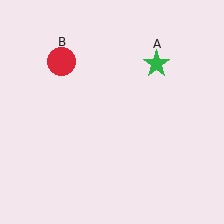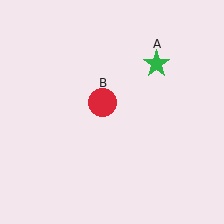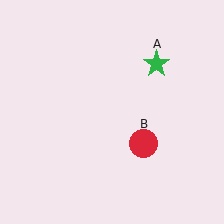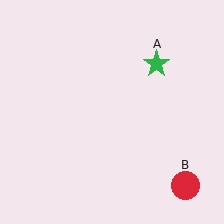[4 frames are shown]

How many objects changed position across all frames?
1 object changed position: red circle (object B).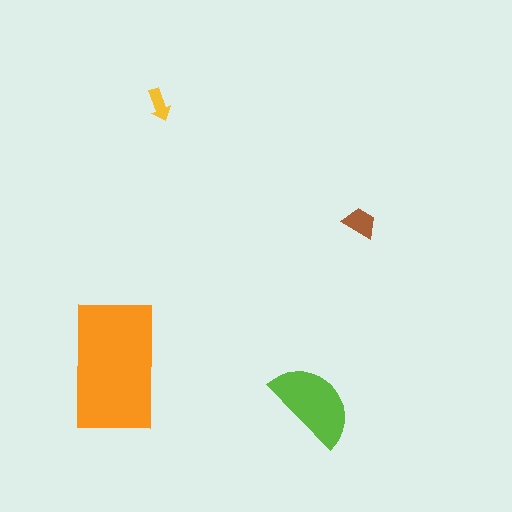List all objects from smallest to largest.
The yellow arrow, the brown trapezoid, the lime semicircle, the orange rectangle.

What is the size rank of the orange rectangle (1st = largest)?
1st.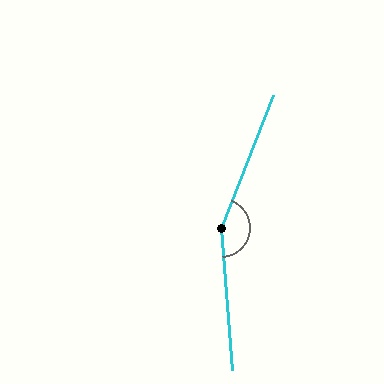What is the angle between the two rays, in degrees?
Approximately 154 degrees.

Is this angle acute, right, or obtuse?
It is obtuse.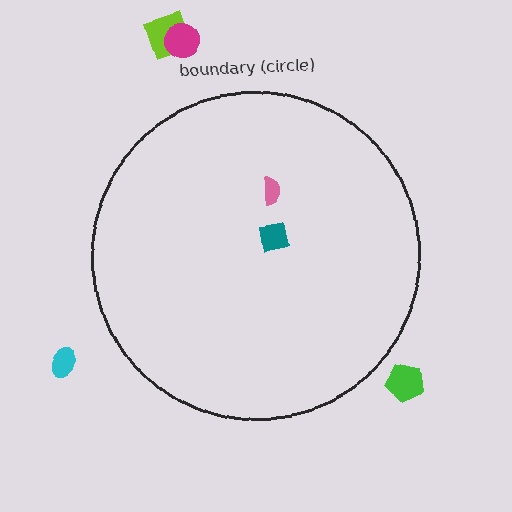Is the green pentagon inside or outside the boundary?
Outside.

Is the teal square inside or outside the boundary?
Inside.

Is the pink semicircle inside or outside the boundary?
Inside.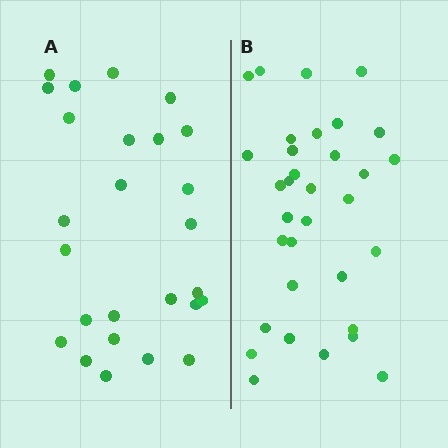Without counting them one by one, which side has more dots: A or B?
Region B (the right region) has more dots.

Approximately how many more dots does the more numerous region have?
Region B has roughly 8 or so more dots than region A.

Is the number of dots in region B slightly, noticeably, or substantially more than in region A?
Region B has noticeably more, but not dramatically so. The ratio is roughly 1.3 to 1.